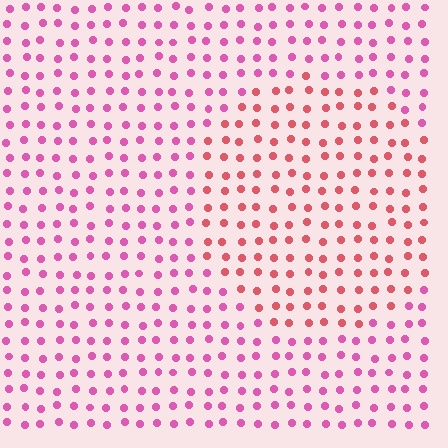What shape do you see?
I see a circle.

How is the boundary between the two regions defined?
The boundary is defined purely by a slight shift in hue (about 33 degrees). Spacing, size, and orientation are identical on both sides.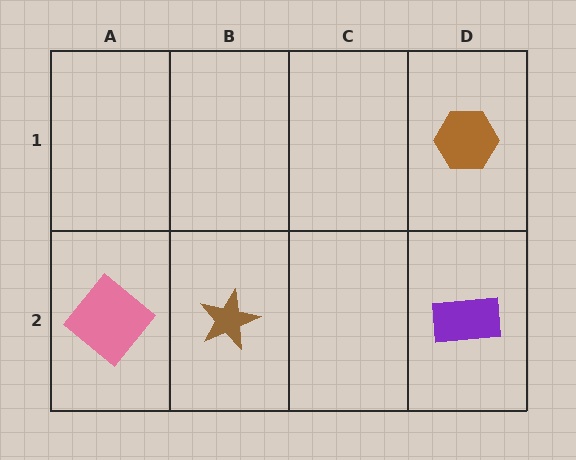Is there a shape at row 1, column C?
No, that cell is empty.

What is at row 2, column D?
A purple rectangle.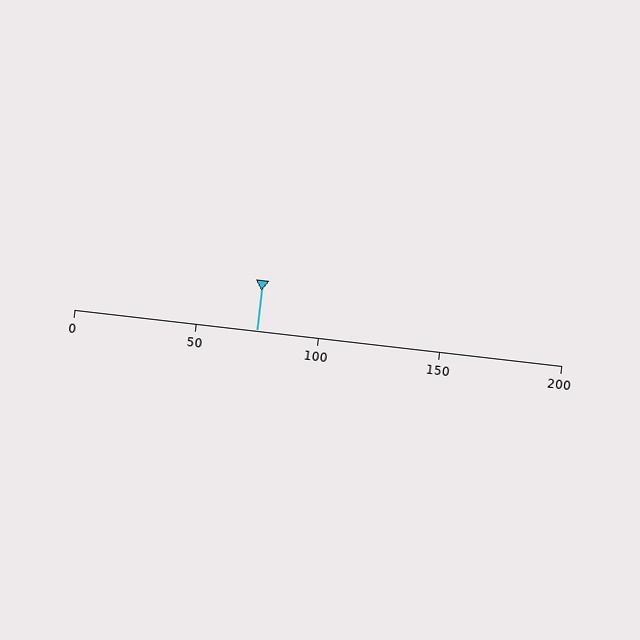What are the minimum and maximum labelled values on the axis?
The axis runs from 0 to 200.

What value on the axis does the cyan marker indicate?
The marker indicates approximately 75.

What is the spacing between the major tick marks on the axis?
The major ticks are spaced 50 apart.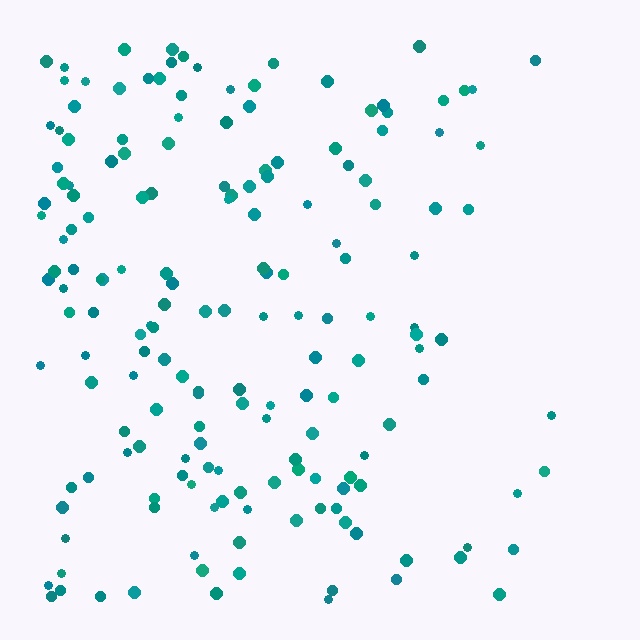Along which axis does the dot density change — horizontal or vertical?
Horizontal.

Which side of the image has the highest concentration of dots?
The left.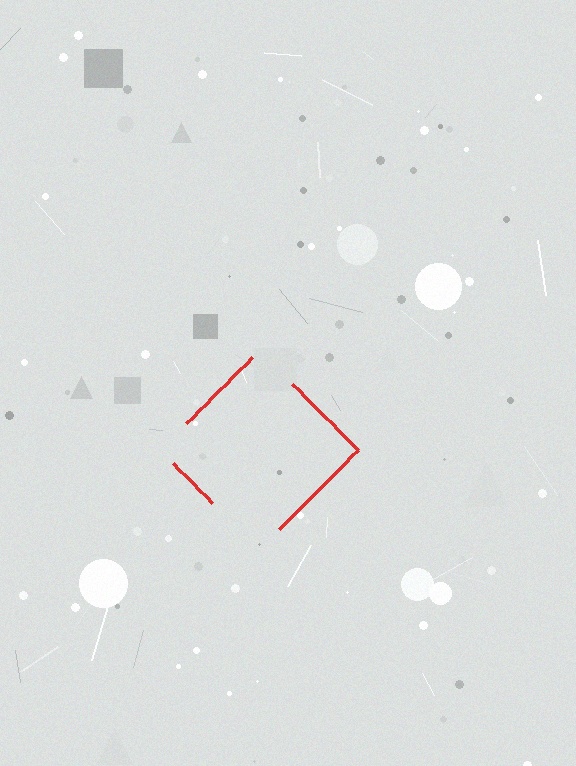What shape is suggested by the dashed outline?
The dashed outline suggests a diamond.